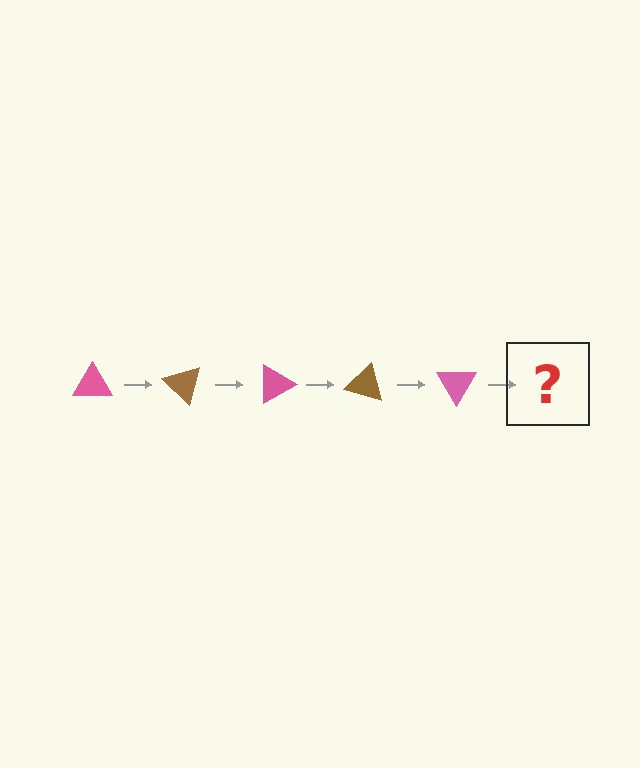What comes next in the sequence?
The next element should be a brown triangle, rotated 225 degrees from the start.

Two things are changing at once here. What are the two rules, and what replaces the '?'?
The two rules are that it rotates 45 degrees each step and the color cycles through pink and brown. The '?' should be a brown triangle, rotated 225 degrees from the start.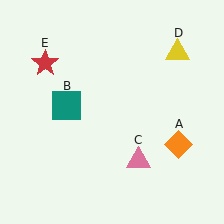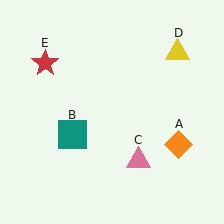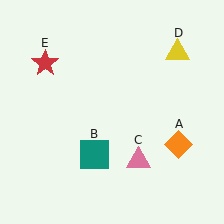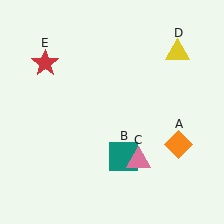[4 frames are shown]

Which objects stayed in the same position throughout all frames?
Orange diamond (object A) and pink triangle (object C) and yellow triangle (object D) and red star (object E) remained stationary.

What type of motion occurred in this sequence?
The teal square (object B) rotated counterclockwise around the center of the scene.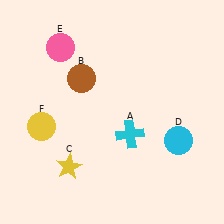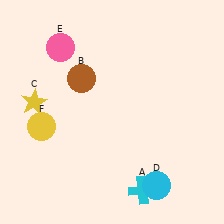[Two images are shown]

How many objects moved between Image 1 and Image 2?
3 objects moved between the two images.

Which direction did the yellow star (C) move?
The yellow star (C) moved up.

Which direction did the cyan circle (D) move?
The cyan circle (D) moved down.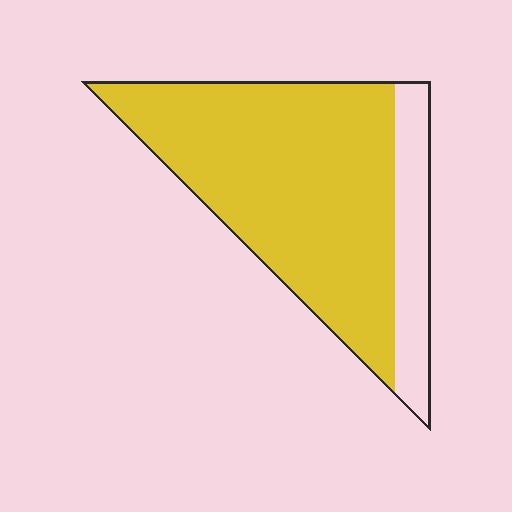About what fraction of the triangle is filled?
About four fifths (4/5).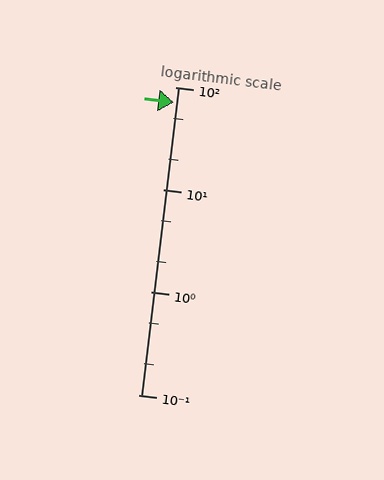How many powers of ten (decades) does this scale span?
The scale spans 3 decades, from 0.1 to 100.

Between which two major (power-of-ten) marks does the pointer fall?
The pointer is between 10 and 100.